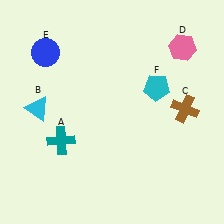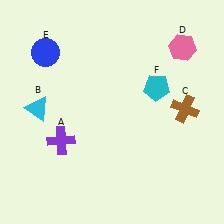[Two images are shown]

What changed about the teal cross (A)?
In Image 1, A is teal. In Image 2, it changed to purple.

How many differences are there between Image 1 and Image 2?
There is 1 difference between the two images.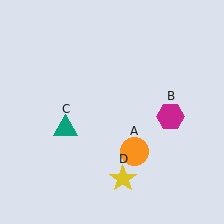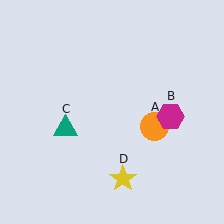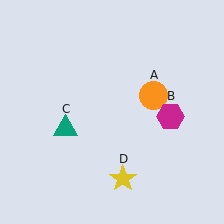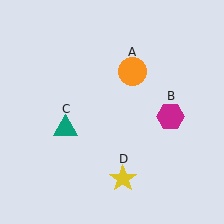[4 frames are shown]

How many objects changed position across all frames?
1 object changed position: orange circle (object A).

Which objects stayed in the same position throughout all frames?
Magenta hexagon (object B) and teal triangle (object C) and yellow star (object D) remained stationary.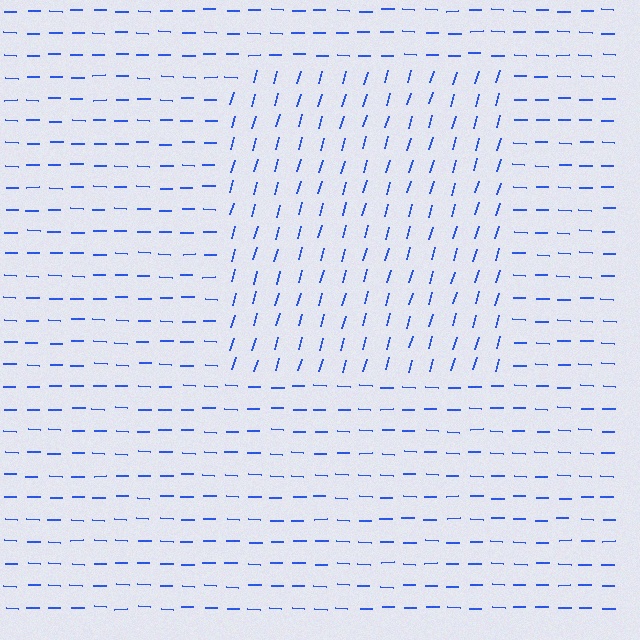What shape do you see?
I see a rectangle.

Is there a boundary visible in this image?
Yes, there is a texture boundary formed by a change in line orientation.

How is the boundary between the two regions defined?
The boundary is defined purely by a change in line orientation (approximately 75 degrees difference). All lines are the same color and thickness.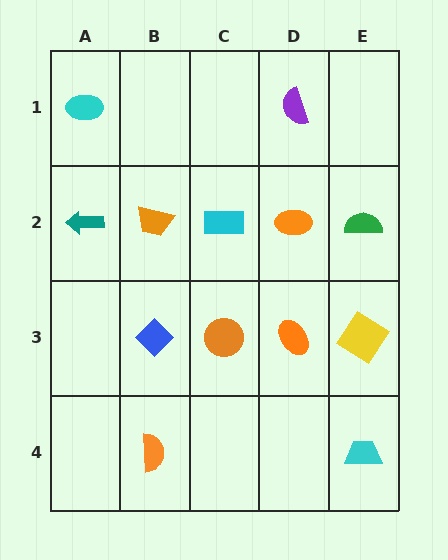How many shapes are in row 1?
2 shapes.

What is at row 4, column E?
A cyan trapezoid.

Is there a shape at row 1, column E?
No, that cell is empty.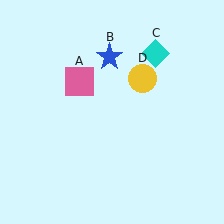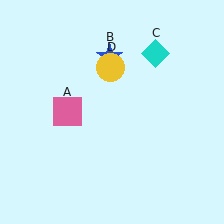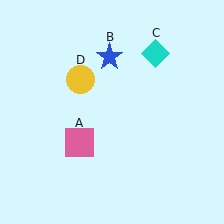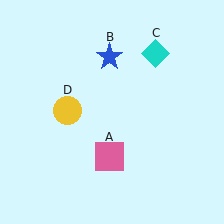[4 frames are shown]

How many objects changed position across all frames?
2 objects changed position: pink square (object A), yellow circle (object D).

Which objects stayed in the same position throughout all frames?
Blue star (object B) and cyan diamond (object C) remained stationary.